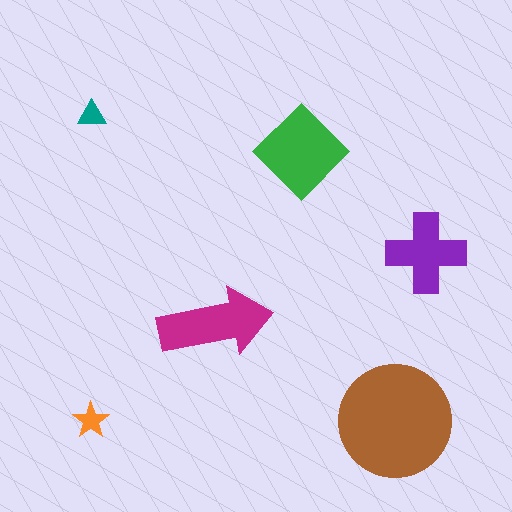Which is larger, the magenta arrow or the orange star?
The magenta arrow.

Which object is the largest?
The brown circle.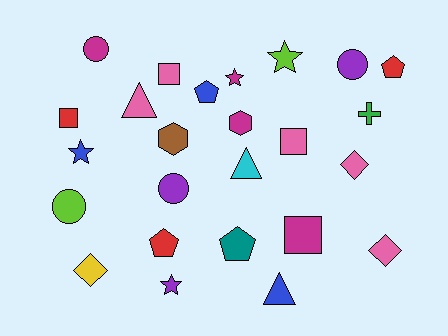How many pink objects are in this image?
There are 5 pink objects.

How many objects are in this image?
There are 25 objects.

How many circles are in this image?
There are 4 circles.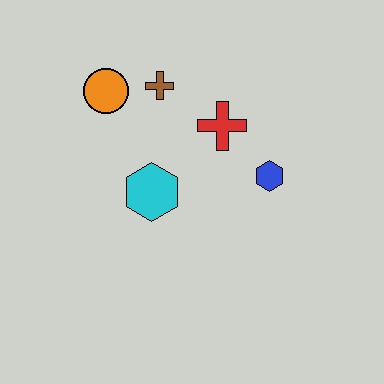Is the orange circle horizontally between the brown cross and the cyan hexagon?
No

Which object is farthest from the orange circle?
The blue hexagon is farthest from the orange circle.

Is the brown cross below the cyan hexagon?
No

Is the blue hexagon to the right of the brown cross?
Yes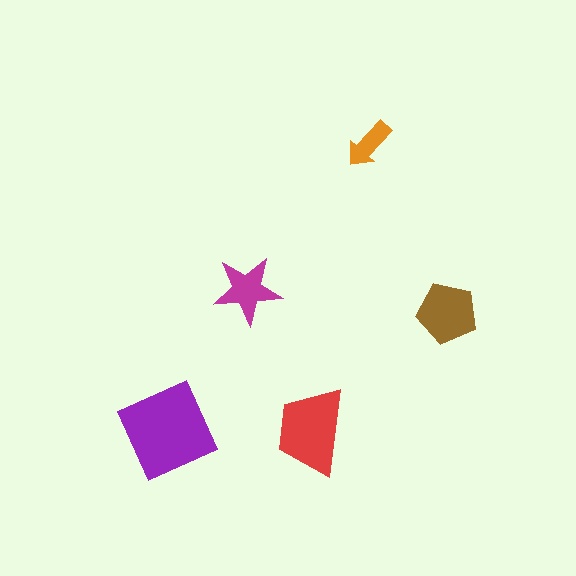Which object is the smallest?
The orange arrow.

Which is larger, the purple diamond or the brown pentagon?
The purple diamond.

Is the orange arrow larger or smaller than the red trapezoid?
Smaller.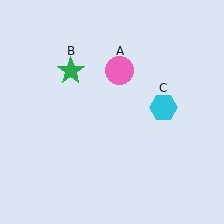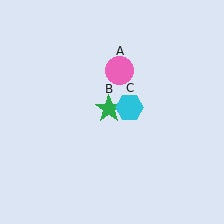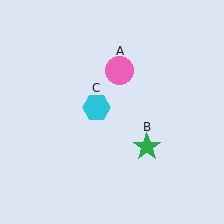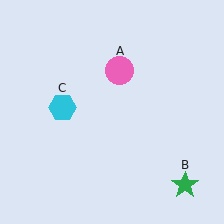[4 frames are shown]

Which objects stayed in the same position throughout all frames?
Pink circle (object A) remained stationary.